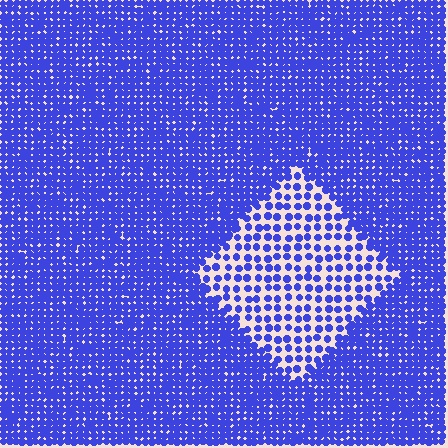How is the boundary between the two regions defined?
The boundary is defined by a change in element density (approximately 2.5x ratio). All elements are the same color, size, and shape.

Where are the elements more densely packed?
The elements are more densely packed outside the diamond boundary.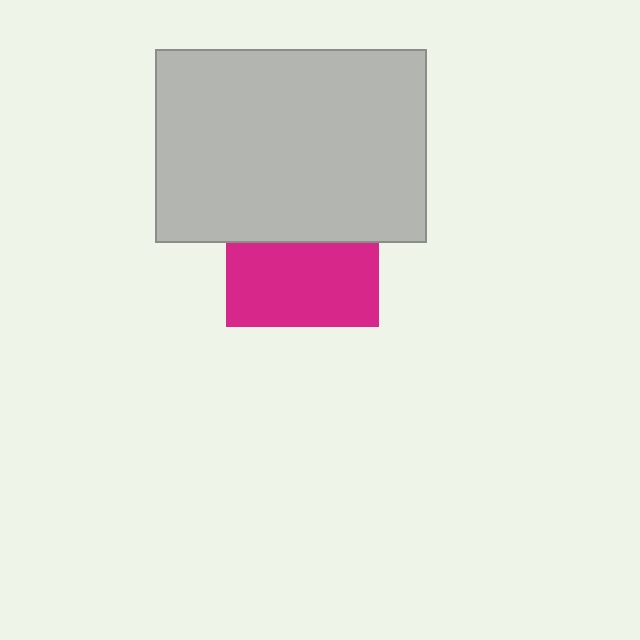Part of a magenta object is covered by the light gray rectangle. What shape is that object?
It is a square.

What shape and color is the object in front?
The object in front is a light gray rectangle.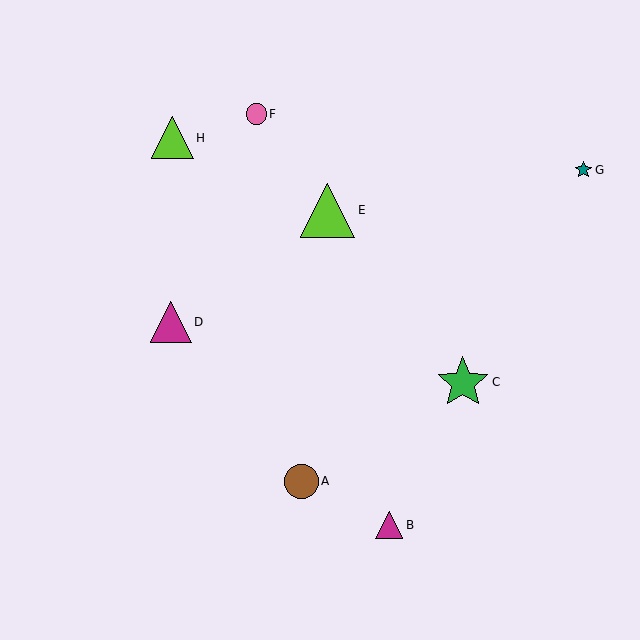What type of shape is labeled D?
Shape D is a magenta triangle.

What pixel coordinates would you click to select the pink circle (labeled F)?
Click at (256, 114) to select the pink circle F.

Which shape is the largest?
The lime triangle (labeled E) is the largest.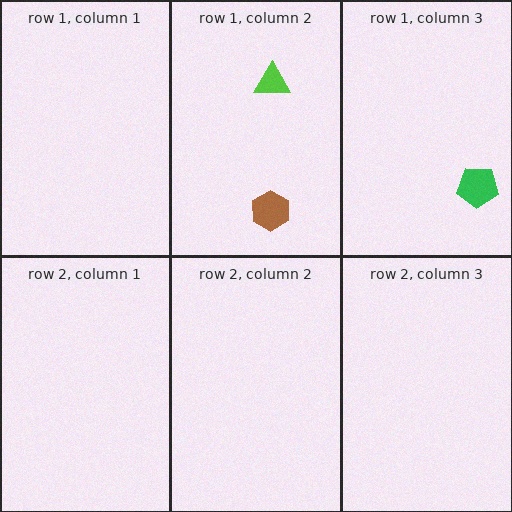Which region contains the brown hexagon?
The row 1, column 2 region.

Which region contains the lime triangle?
The row 1, column 2 region.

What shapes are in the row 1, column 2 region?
The lime triangle, the brown hexagon.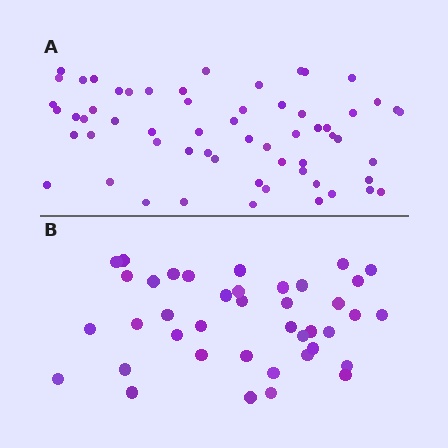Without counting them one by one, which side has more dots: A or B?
Region A (the top region) has more dots.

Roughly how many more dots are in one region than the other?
Region A has approximately 20 more dots than region B.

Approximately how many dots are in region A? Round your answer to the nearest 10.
About 60 dots.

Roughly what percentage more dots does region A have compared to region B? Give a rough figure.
About 50% more.